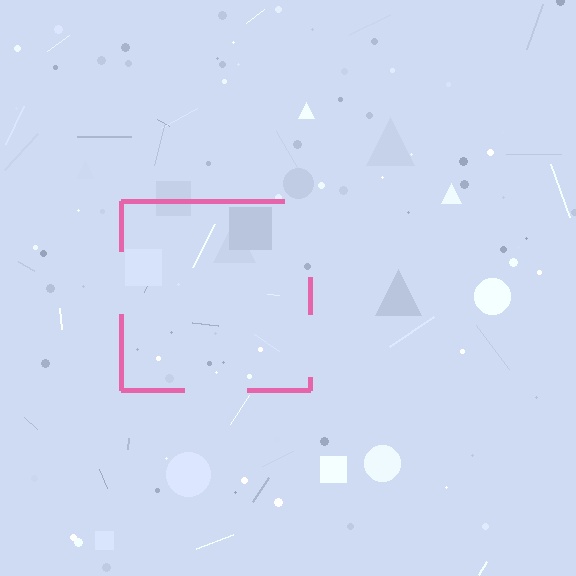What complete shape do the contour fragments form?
The contour fragments form a square.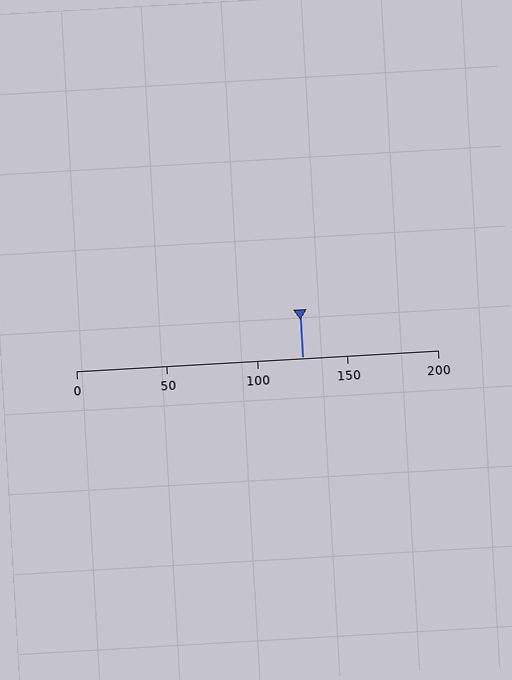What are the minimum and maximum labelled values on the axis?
The axis runs from 0 to 200.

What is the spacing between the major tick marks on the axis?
The major ticks are spaced 50 apart.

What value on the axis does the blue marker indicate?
The marker indicates approximately 125.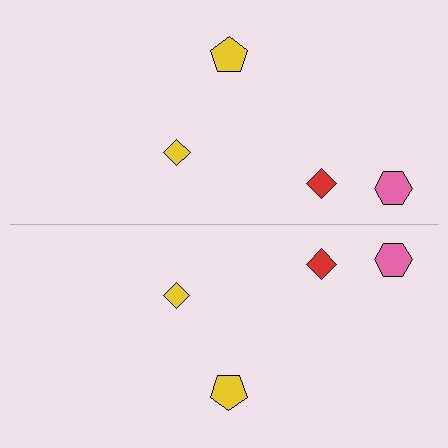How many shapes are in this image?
There are 8 shapes in this image.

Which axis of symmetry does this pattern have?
The pattern has a horizontal axis of symmetry running through the center of the image.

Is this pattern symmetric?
Yes, this pattern has bilateral (reflection) symmetry.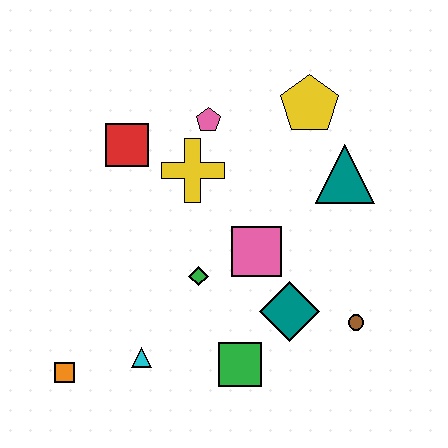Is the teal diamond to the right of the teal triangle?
No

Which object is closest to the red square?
The yellow cross is closest to the red square.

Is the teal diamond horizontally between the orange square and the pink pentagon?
No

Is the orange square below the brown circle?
Yes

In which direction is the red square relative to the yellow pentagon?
The red square is to the left of the yellow pentagon.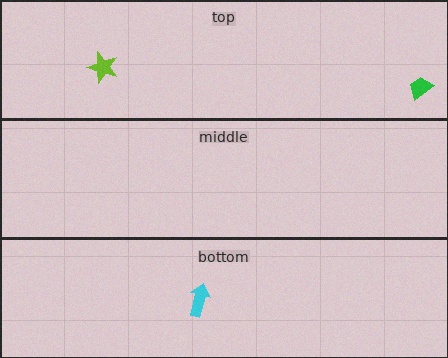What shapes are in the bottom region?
The cyan arrow.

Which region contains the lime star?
The top region.